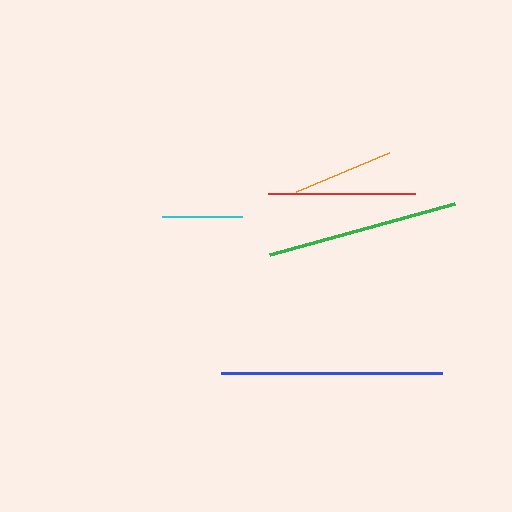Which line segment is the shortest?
The cyan line is the shortest at approximately 80 pixels.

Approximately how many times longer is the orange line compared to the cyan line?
The orange line is approximately 1.3 times the length of the cyan line.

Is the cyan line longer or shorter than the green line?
The green line is longer than the cyan line.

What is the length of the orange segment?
The orange segment is approximately 101 pixels long.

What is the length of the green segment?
The green segment is approximately 192 pixels long.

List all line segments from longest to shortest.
From longest to shortest: blue, green, red, orange, cyan.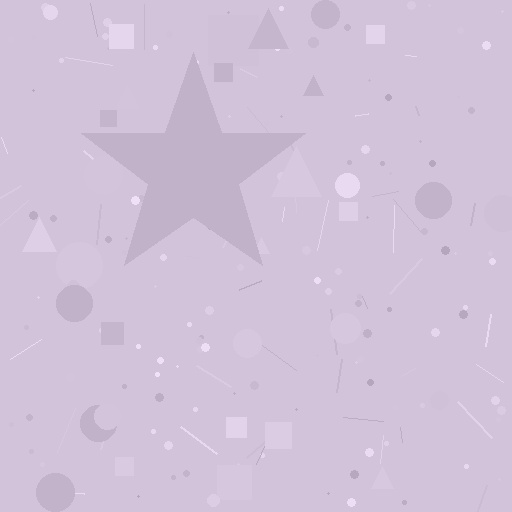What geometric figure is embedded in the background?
A star is embedded in the background.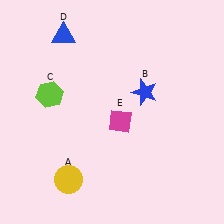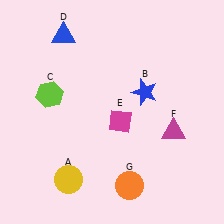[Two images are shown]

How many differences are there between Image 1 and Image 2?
There are 2 differences between the two images.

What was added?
A magenta triangle (F), an orange circle (G) were added in Image 2.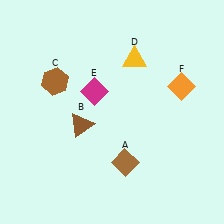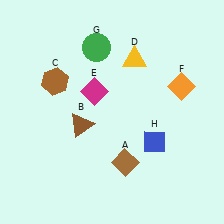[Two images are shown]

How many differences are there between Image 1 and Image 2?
There are 2 differences between the two images.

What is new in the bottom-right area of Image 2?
A blue diamond (H) was added in the bottom-right area of Image 2.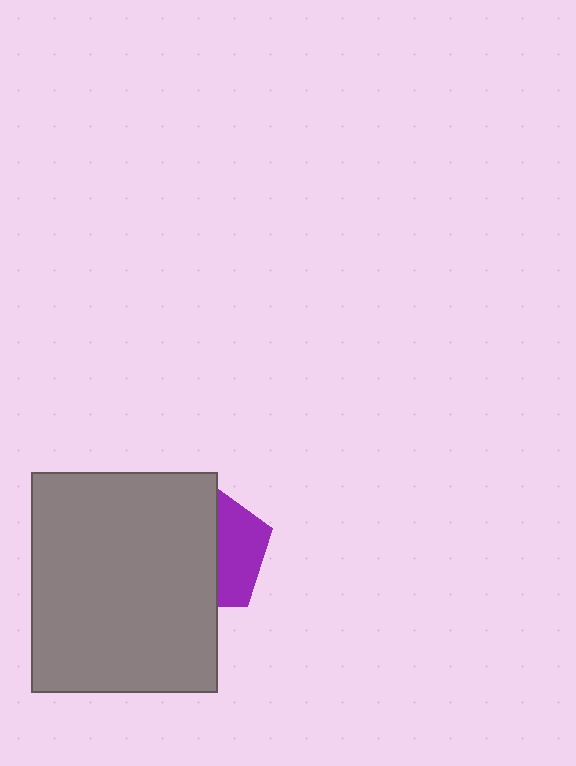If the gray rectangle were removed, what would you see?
You would see the complete purple pentagon.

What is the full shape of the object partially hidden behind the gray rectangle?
The partially hidden object is a purple pentagon.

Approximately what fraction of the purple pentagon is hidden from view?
Roughly 62% of the purple pentagon is hidden behind the gray rectangle.